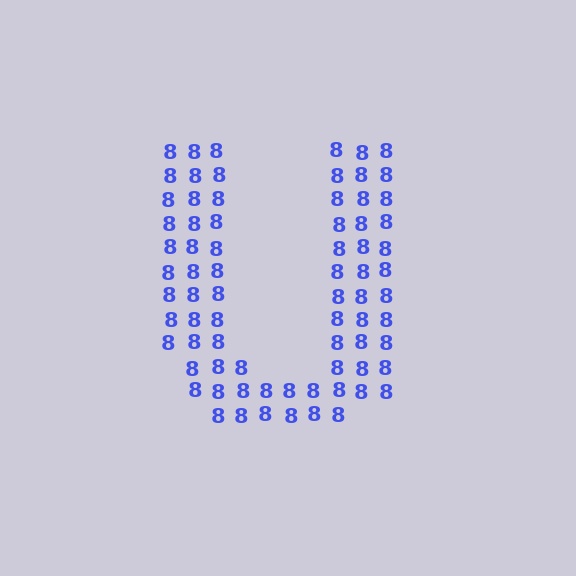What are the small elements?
The small elements are digit 8's.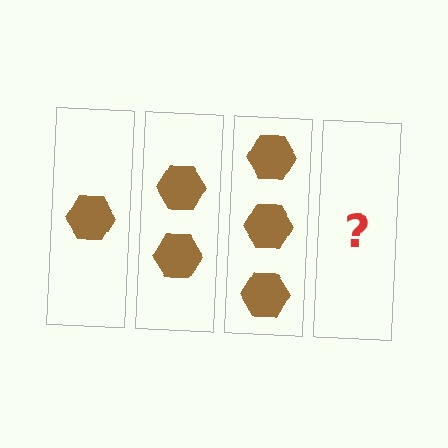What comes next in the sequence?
The next element should be 4 hexagons.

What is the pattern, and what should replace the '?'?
The pattern is that each step adds one more hexagon. The '?' should be 4 hexagons.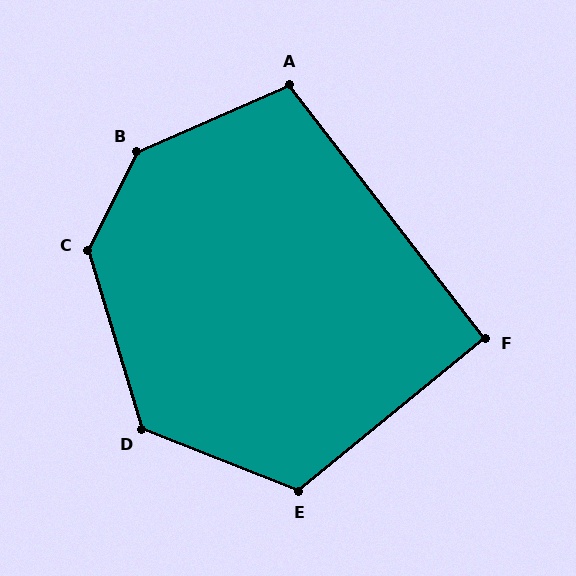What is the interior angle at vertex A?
Approximately 104 degrees (obtuse).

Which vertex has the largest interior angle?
B, at approximately 140 degrees.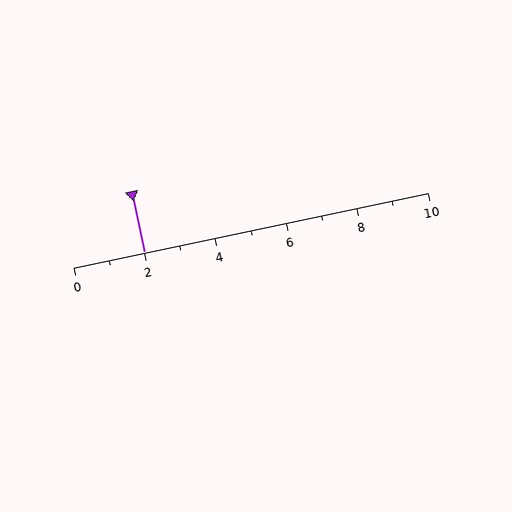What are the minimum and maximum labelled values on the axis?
The axis runs from 0 to 10.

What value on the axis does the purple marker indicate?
The marker indicates approximately 2.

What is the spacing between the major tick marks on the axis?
The major ticks are spaced 2 apart.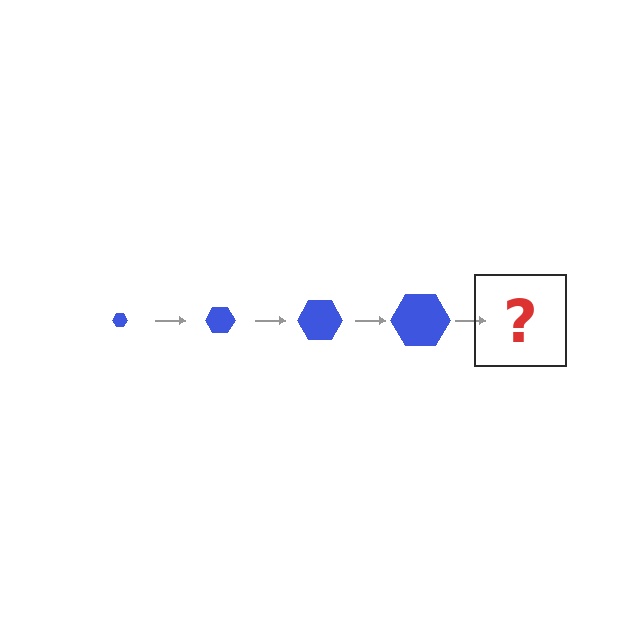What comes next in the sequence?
The next element should be a blue hexagon, larger than the previous one.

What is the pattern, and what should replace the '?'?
The pattern is that the hexagon gets progressively larger each step. The '?' should be a blue hexagon, larger than the previous one.